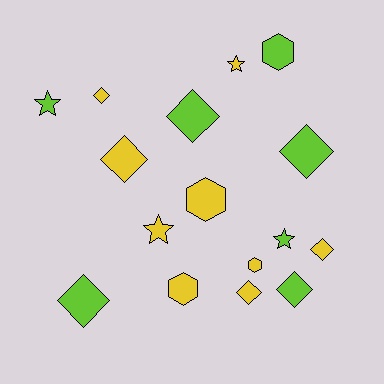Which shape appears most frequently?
Diamond, with 8 objects.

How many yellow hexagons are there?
There are 3 yellow hexagons.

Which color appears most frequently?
Yellow, with 9 objects.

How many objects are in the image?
There are 16 objects.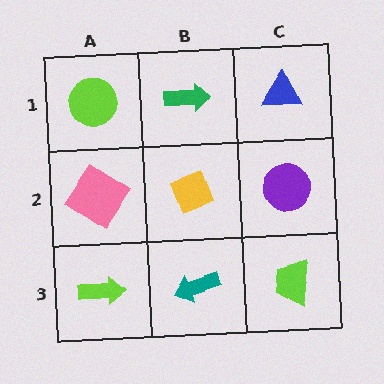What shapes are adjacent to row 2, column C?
A blue triangle (row 1, column C), a lime trapezoid (row 3, column C), a yellow diamond (row 2, column B).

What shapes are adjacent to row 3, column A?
A pink diamond (row 2, column A), a teal arrow (row 3, column B).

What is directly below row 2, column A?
A lime arrow.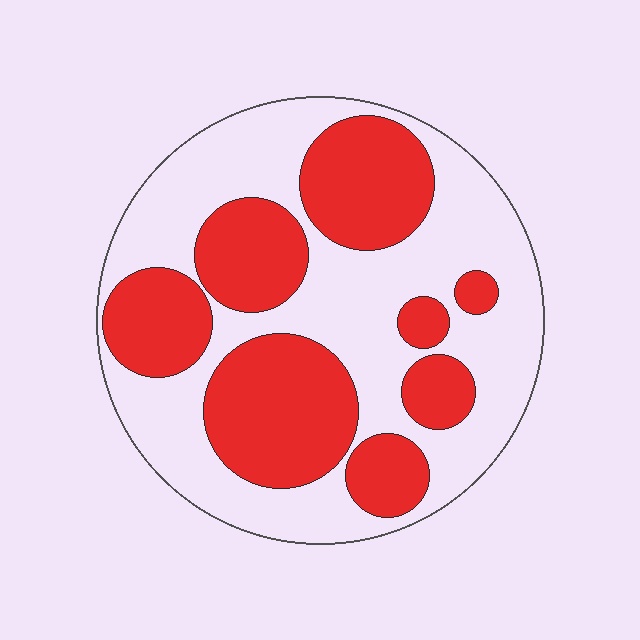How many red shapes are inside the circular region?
8.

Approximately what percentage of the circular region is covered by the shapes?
Approximately 45%.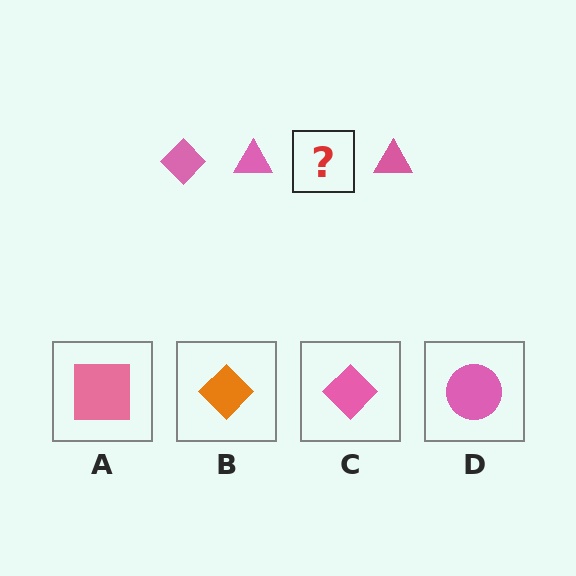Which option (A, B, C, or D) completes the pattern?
C.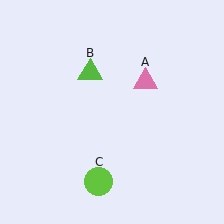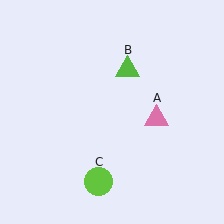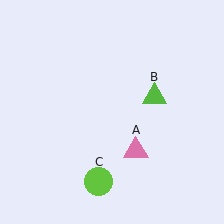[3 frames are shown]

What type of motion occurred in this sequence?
The pink triangle (object A), lime triangle (object B) rotated clockwise around the center of the scene.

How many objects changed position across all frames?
2 objects changed position: pink triangle (object A), lime triangle (object B).